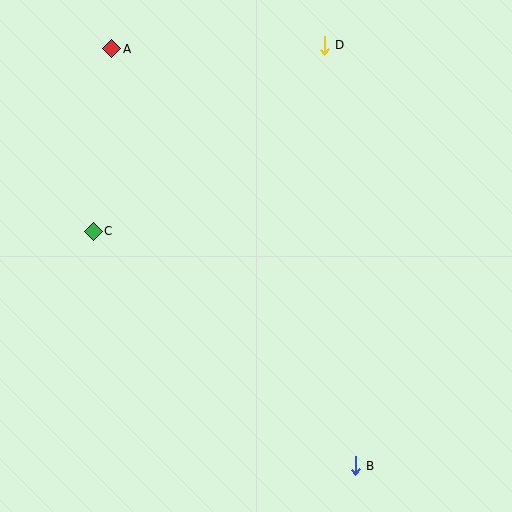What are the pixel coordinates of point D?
Point D is at (324, 45).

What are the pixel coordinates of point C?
Point C is at (93, 231).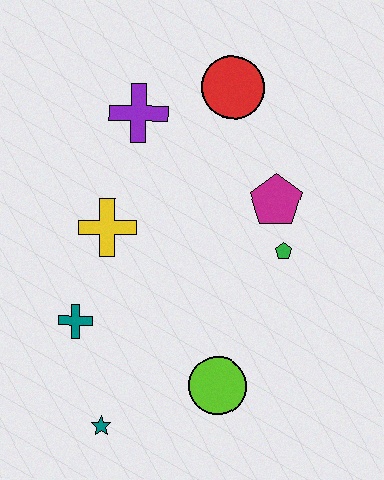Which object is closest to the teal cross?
The yellow cross is closest to the teal cross.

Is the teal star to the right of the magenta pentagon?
No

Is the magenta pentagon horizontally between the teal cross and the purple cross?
No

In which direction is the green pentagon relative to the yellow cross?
The green pentagon is to the right of the yellow cross.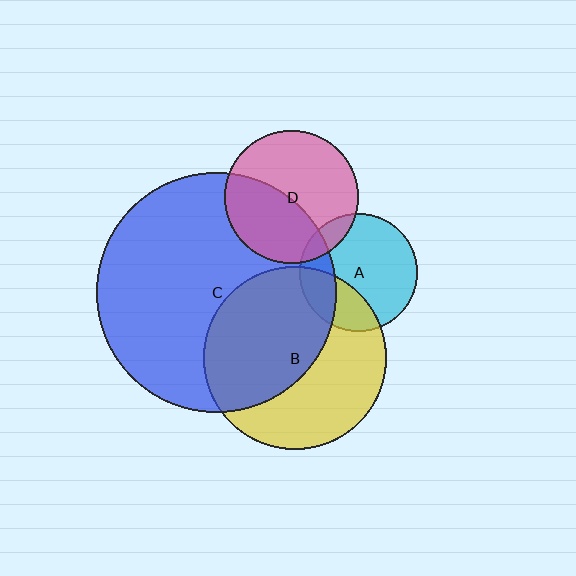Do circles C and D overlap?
Yes.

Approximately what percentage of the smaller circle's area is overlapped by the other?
Approximately 45%.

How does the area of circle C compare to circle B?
Approximately 1.7 times.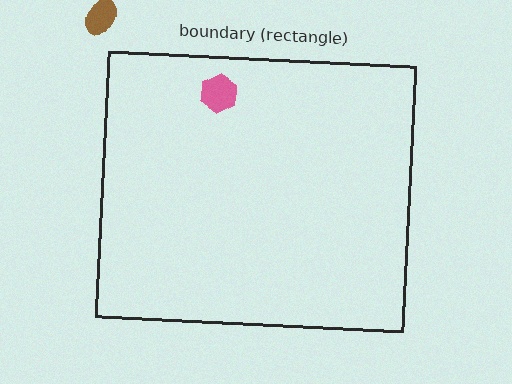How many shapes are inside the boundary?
1 inside, 1 outside.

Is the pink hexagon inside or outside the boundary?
Inside.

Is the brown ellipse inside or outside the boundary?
Outside.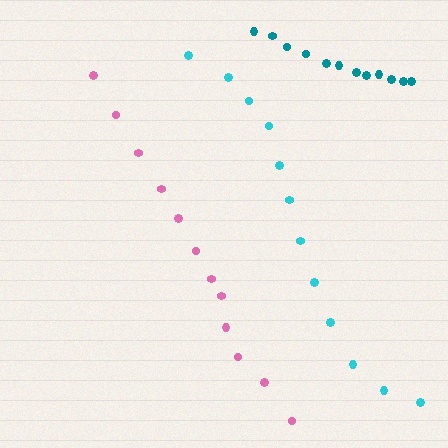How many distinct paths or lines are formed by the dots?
There are 3 distinct paths.